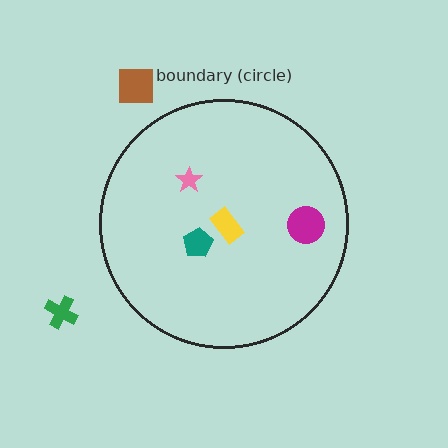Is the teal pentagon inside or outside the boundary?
Inside.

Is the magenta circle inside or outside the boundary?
Inside.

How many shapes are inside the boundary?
4 inside, 2 outside.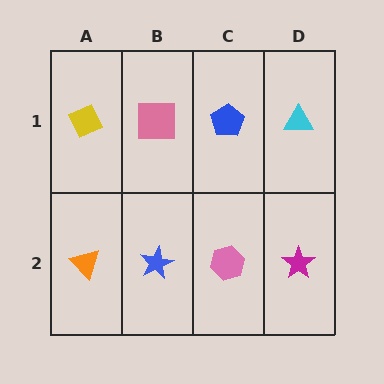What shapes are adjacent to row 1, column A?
An orange triangle (row 2, column A), a pink square (row 1, column B).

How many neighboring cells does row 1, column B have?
3.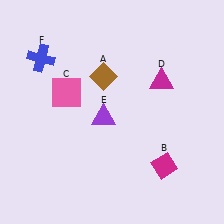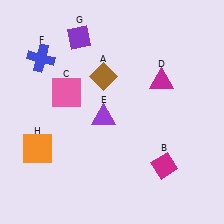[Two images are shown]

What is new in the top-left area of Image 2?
A purple diamond (G) was added in the top-left area of Image 2.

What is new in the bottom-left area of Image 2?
An orange square (H) was added in the bottom-left area of Image 2.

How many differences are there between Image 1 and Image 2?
There are 2 differences between the two images.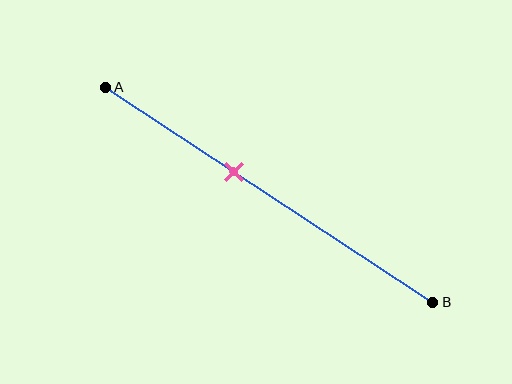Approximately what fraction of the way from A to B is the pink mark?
The pink mark is approximately 40% of the way from A to B.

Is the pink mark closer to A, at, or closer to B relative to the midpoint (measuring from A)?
The pink mark is closer to point A than the midpoint of segment AB.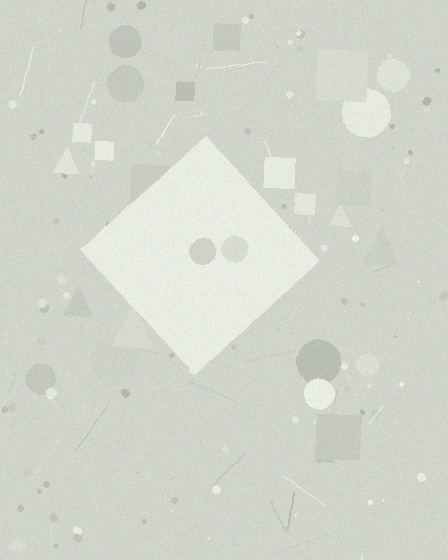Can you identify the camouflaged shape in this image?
The camouflaged shape is a diamond.